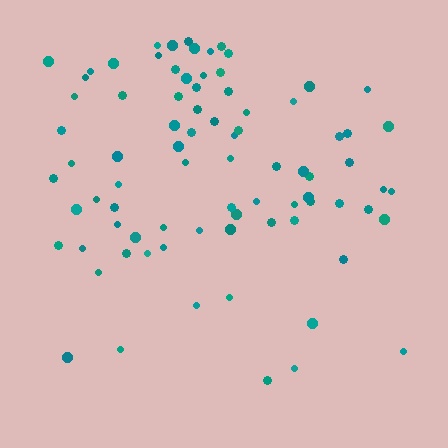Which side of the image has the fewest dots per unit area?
The bottom.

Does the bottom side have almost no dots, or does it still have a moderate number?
Still a moderate number, just noticeably fewer than the top.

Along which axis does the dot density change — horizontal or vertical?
Vertical.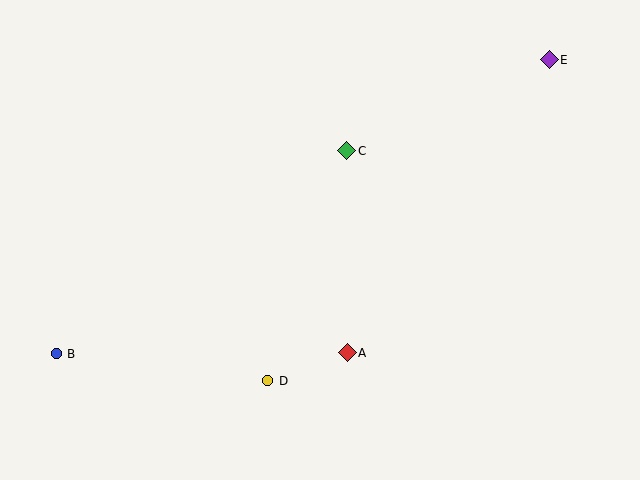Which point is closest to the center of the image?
Point C at (347, 151) is closest to the center.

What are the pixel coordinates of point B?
Point B is at (56, 354).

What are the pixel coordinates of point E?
Point E is at (549, 60).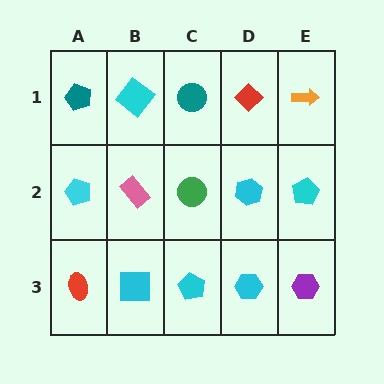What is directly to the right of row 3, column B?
A cyan pentagon.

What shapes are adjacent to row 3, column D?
A cyan hexagon (row 2, column D), a cyan pentagon (row 3, column C), a purple hexagon (row 3, column E).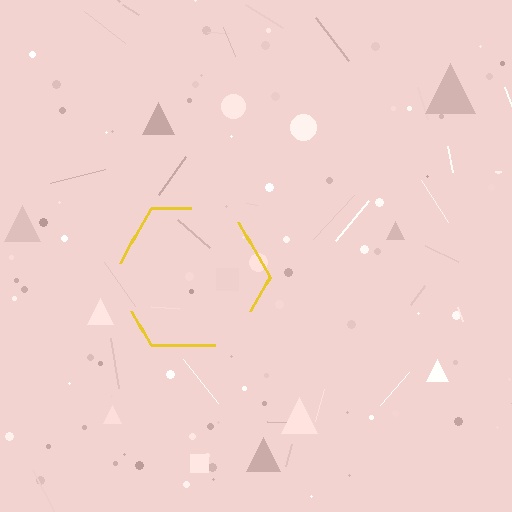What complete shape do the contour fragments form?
The contour fragments form a hexagon.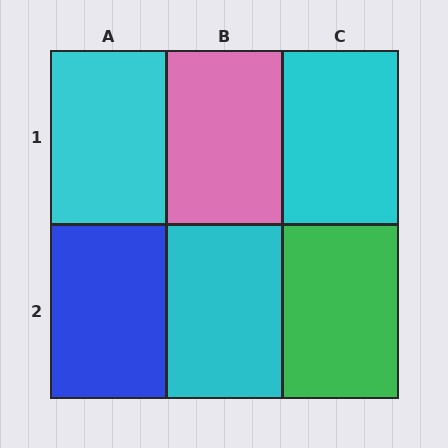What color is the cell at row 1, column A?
Cyan.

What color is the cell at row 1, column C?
Cyan.